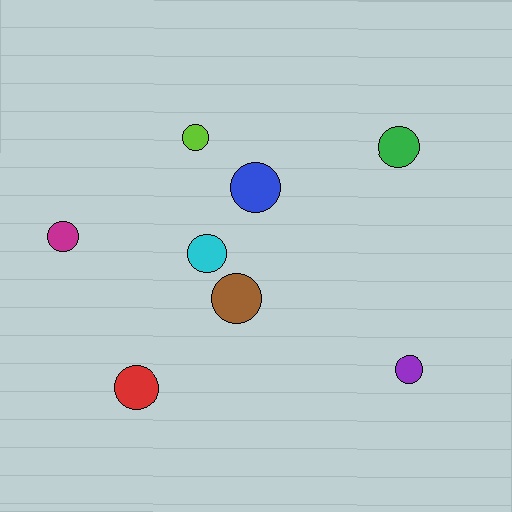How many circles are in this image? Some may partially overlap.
There are 8 circles.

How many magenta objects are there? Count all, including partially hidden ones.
There is 1 magenta object.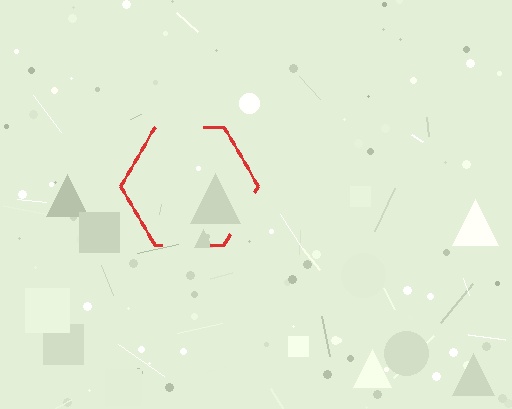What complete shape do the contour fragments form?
The contour fragments form a hexagon.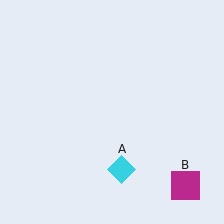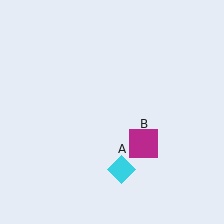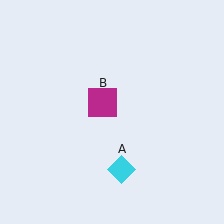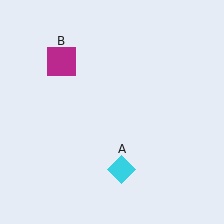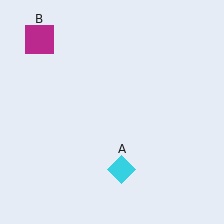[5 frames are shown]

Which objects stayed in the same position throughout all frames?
Cyan diamond (object A) remained stationary.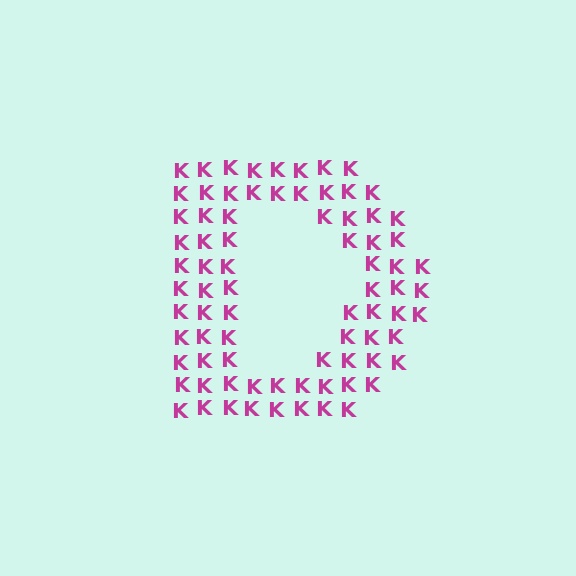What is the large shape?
The large shape is the letter D.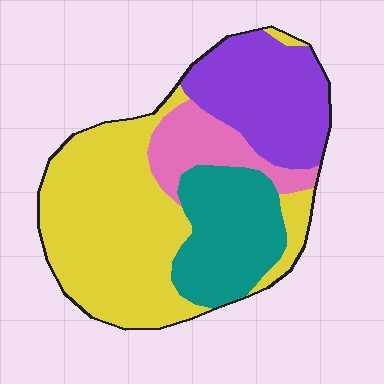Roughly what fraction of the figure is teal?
Teal covers about 20% of the figure.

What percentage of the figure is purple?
Purple takes up about one quarter (1/4) of the figure.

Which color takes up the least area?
Pink, at roughly 10%.